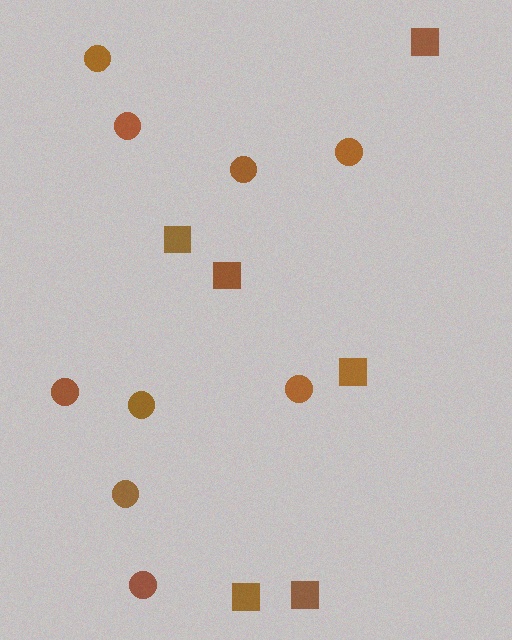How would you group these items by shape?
There are 2 groups: one group of circles (9) and one group of squares (6).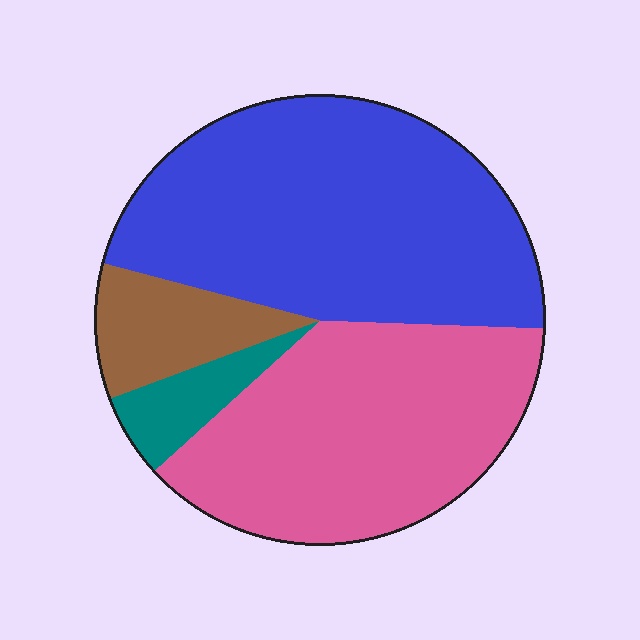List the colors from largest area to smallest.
From largest to smallest: blue, pink, brown, teal.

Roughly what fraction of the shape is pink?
Pink takes up between a quarter and a half of the shape.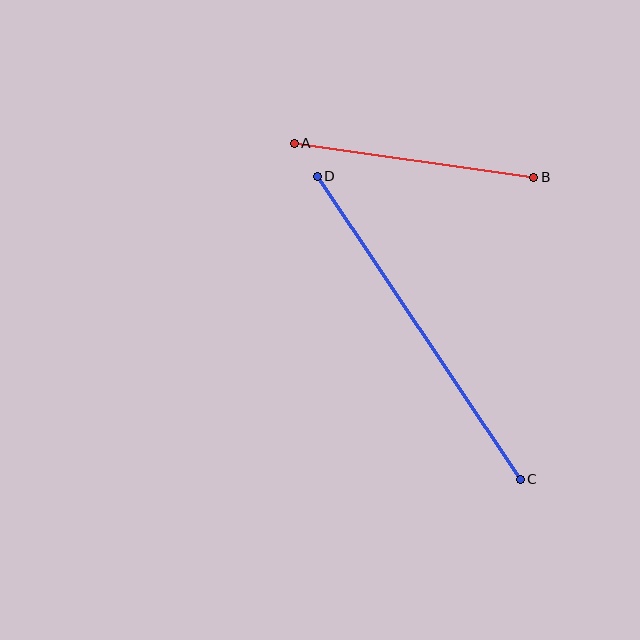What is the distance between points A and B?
The distance is approximately 242 pixels.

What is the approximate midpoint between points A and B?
The midpoint is at approximately (414, 160) pixels.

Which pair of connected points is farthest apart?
Points C and D are farthest apart.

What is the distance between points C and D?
The distance is approximately 365 pixels.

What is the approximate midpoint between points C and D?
The midpoint is at approximately (419, 328) pixels.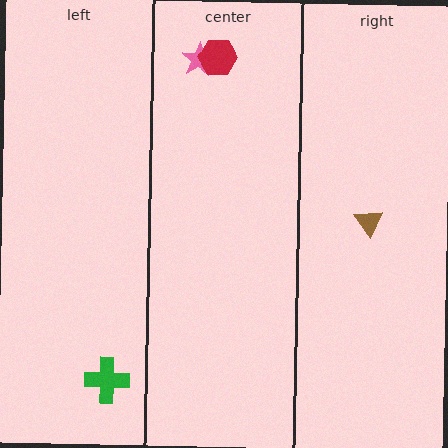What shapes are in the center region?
The pink star, the red hexagon.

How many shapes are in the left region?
1.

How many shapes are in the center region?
2.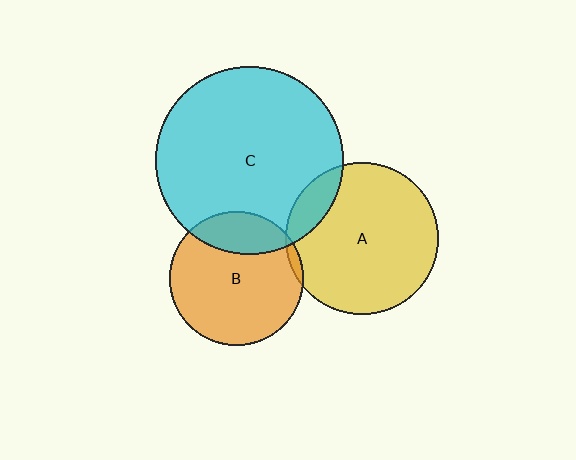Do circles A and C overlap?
Yes.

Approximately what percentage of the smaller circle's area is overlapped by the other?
Approximately 15%.